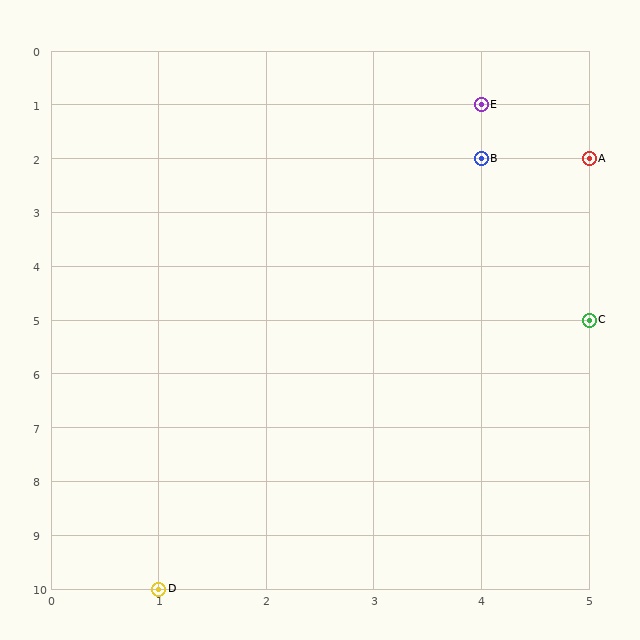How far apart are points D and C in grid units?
Points D and C are 4 columns and 5 rows apart (about 6.4 grid units diagonally).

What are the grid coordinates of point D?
Point D is at grid coordinates (1, 10).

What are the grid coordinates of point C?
Point C is at grid coordinates (5, 5).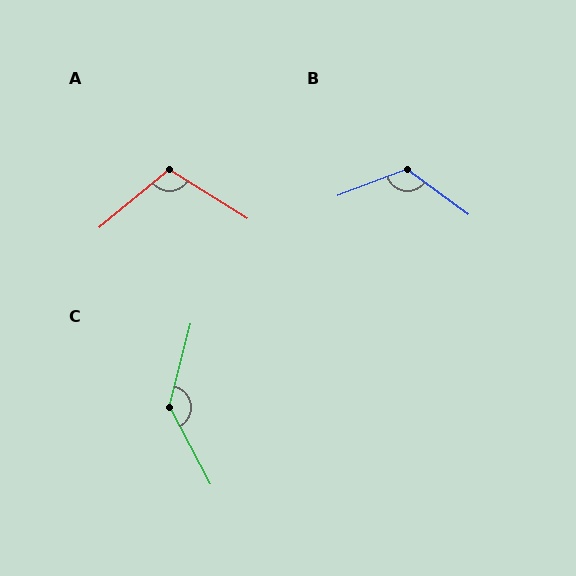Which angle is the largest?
C, at approximately 138 degrees.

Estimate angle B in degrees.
Approximately 123 degrees.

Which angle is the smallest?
A, at approximately 108 degrees.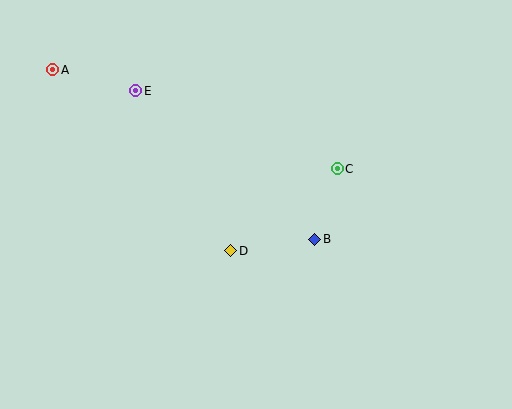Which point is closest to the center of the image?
Point D at (231, 251) is closest to the center.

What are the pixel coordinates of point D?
Point D is at (231, 251).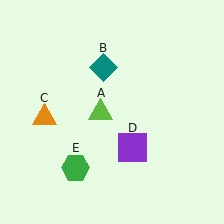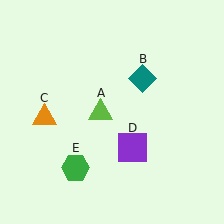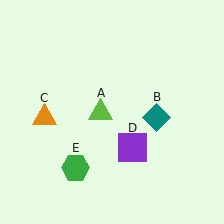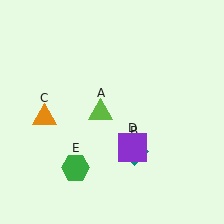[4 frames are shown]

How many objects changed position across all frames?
1 object changed position: teal diamond (object B).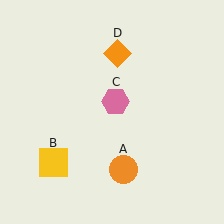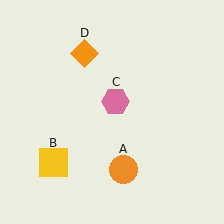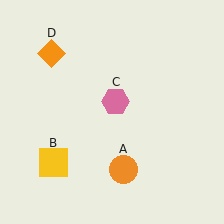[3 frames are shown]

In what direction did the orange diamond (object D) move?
The orange diamond (object D) moved left.